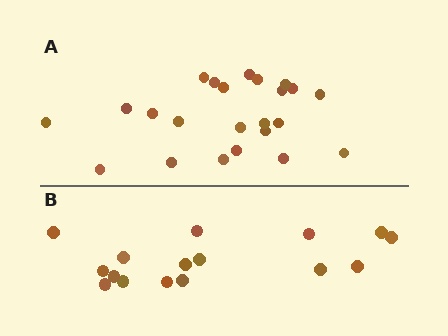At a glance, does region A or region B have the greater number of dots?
Region A (the top region) has more dots.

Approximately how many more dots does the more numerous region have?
Region A has roughly 8 or so more dots than region B.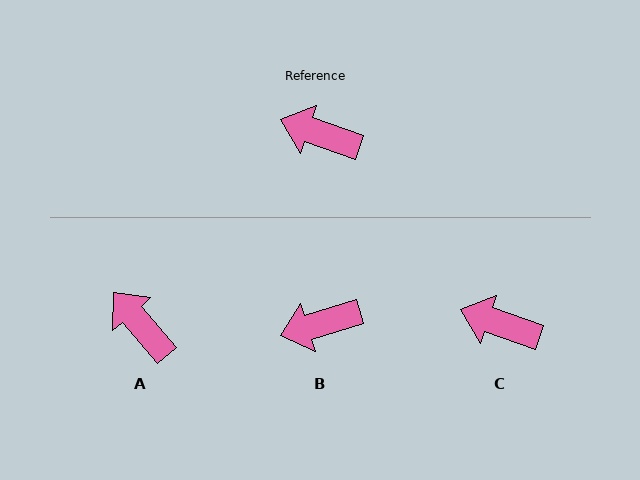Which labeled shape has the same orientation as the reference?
C.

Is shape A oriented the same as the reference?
No, it is off by about 30 degrees.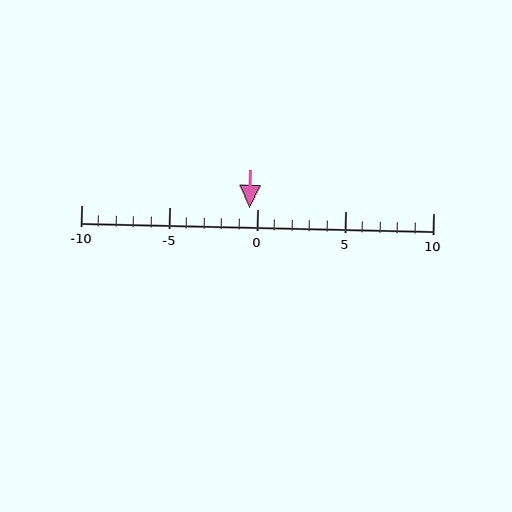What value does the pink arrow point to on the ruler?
The pink arrow points to approximately 0.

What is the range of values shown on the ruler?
The ruler shows values from -10 to 10.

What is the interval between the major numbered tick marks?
The major tick marks are spaced 5 units apart.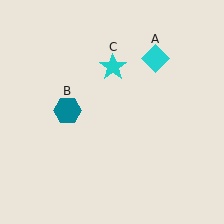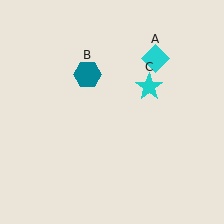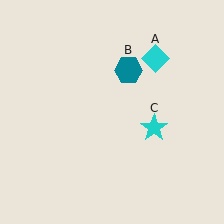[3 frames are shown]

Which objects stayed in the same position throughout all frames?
Cyan diamond (object A) remained stationary.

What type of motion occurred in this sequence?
The teal hexagon (object B), cyan star (object C) rotated clockwise around the center of the scene.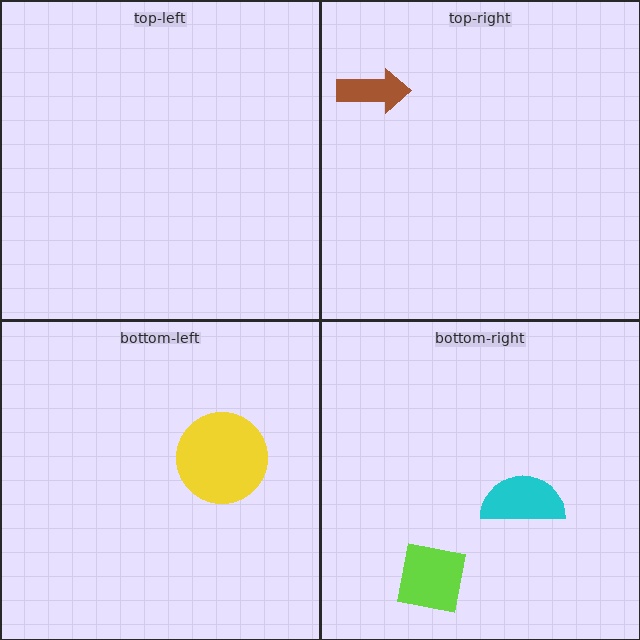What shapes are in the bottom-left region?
The yellow circle.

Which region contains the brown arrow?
The top-right region.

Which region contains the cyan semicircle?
The bottom-right region.